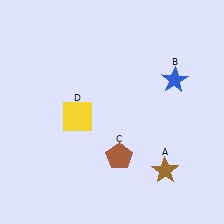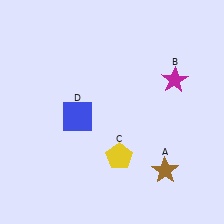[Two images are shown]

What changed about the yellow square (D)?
In Image 1, D is yellow. In Image 2, it changed to blue.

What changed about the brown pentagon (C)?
In Image 1, C is brown. In Image 2, it changed to yellow.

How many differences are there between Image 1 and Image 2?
There are 3 differences between the two images.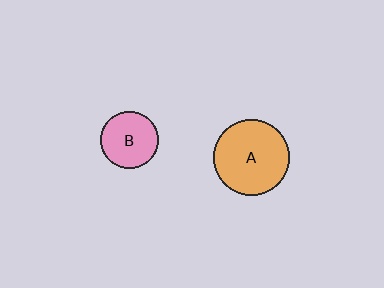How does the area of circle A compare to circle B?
Approximately 1.7 times.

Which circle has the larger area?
Circle A (orange).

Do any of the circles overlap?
No, none of the circles overlap.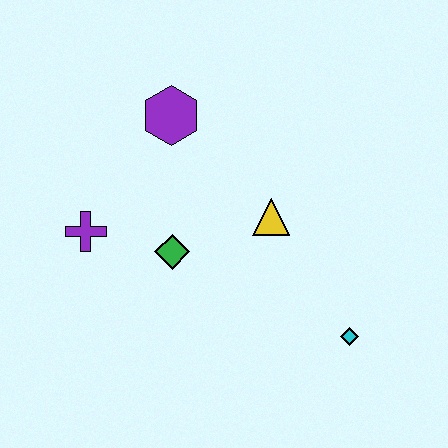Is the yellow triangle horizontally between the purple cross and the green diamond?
No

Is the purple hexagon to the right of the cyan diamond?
No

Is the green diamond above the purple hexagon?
No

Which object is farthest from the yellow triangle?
The purple cross is farthest from the yellow triangle.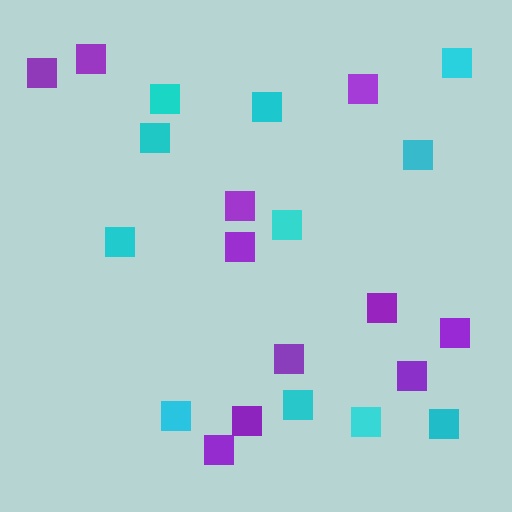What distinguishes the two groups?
There are 2 groups: one group of cyan squares (11) and one group of purple squares (11).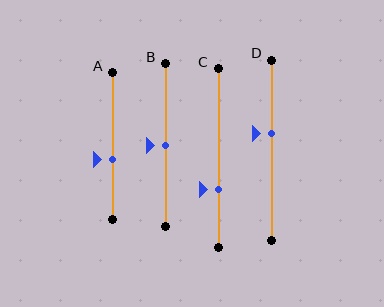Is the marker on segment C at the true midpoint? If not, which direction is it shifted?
No, the marker on segment C is shifted downward by about 18% of the segment length.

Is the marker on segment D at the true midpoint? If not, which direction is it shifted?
No, the marker on segment D is shifted upward by about 9% of the segment length.